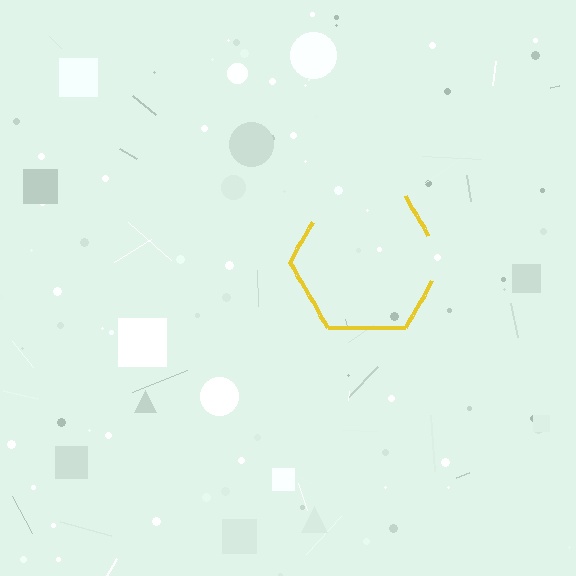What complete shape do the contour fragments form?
The contour fragments form a hexagon.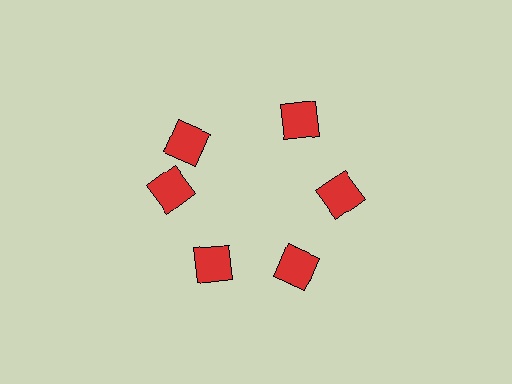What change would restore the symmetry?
The symmetry would be restored by rotating it back into even spacing with its neighbors so that all 6 diamonds sit at equal angles and equal distance from the center.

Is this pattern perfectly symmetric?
No. The 6 red diamonds are arranged in a ring, but one element near the 11 o'clock position is rotated out of alignment along the ring, breaking the 6-fold rotational symmetry.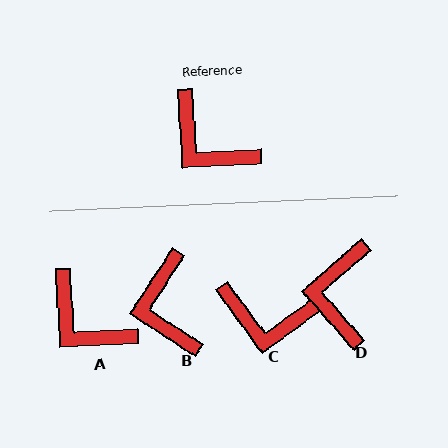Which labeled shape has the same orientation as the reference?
A.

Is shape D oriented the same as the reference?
No, it is off by about 53 degrees.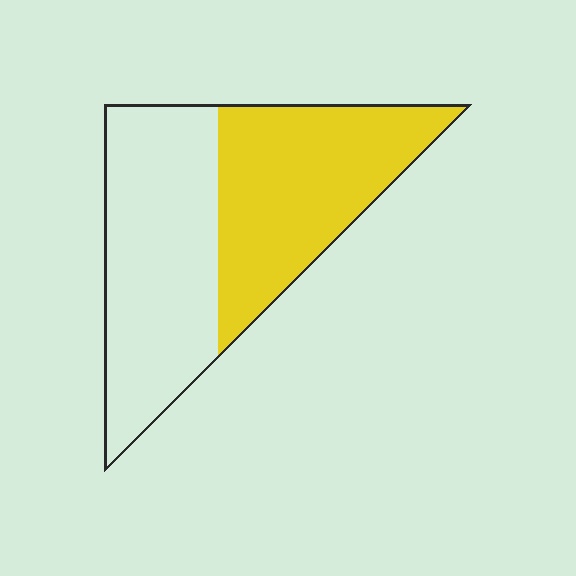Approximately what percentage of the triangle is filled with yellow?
Approximately 50%.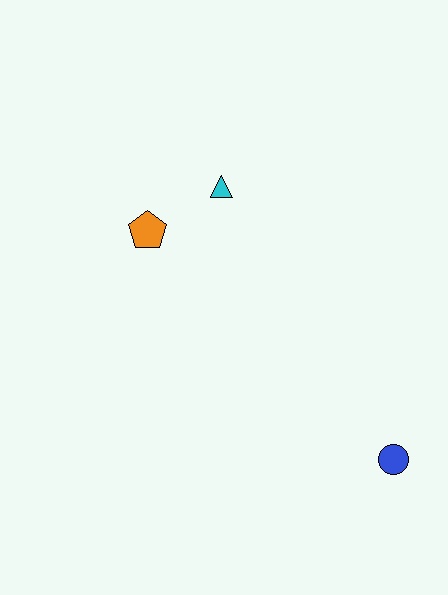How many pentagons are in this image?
There is 1 pentagon.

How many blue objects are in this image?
There is 1 blue object.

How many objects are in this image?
There are 3 objects.